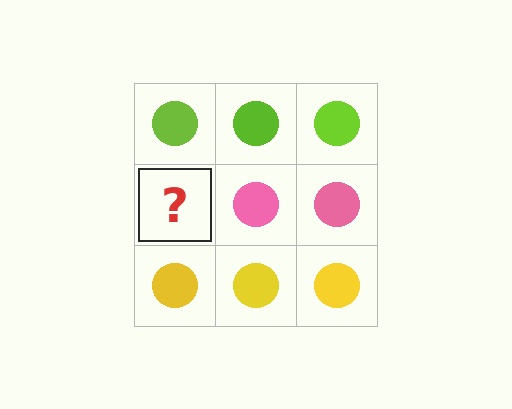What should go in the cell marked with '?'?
The missing cell should contain a pink circle.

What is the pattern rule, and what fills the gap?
The rule is that each row has a consistent color. The gap should be filled with a pink circle.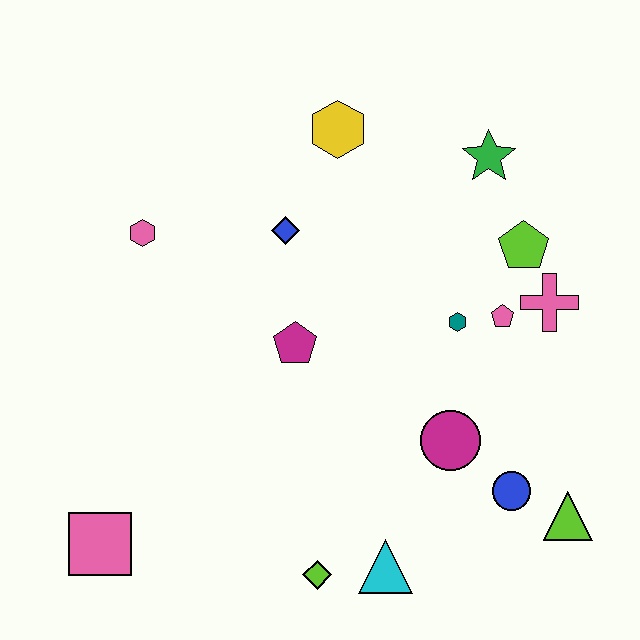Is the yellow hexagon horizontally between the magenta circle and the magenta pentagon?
Yes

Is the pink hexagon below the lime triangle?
No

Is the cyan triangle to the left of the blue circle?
Yes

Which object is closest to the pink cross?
The pink pentagon is closest to the pink cross.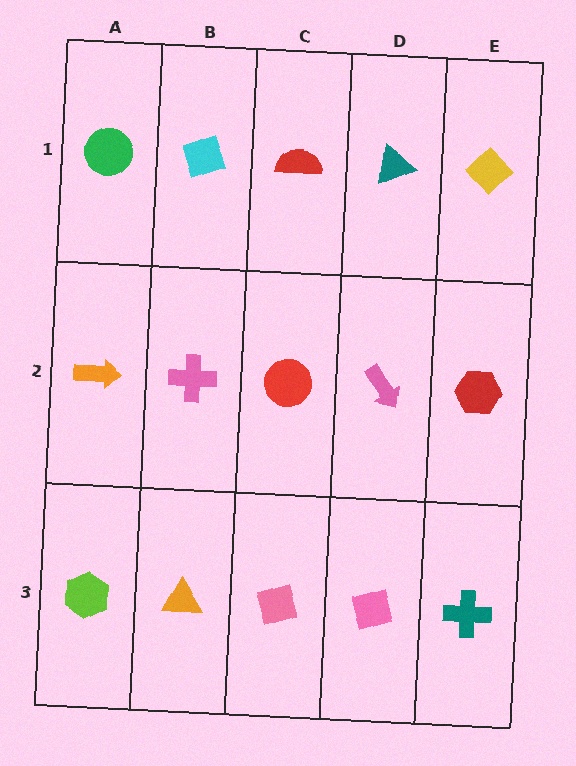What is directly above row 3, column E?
A red hexagon.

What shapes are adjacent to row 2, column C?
A red semicircle (row 1, column C), a pink diamond (row 3, column C), a pink cross (row 2, column B), a pink arrow (row 2, column D).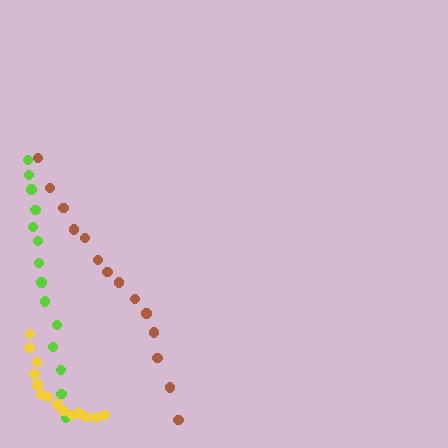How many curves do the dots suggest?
There are 3 distinct paths.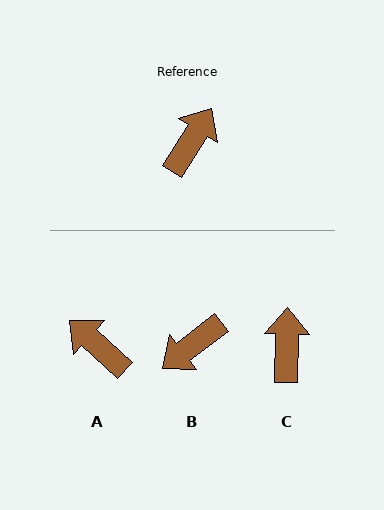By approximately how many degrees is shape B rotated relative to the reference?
Approximately 160 degrees counter-clockwise.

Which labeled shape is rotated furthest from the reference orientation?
B, about 160 degrees away.